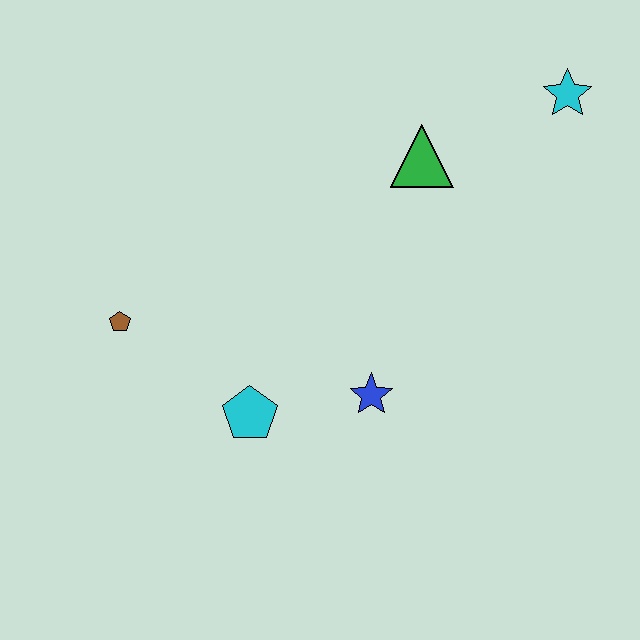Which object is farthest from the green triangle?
The brown pentagon is farthest from the green triangle.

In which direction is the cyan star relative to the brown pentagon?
The cyan star is to the right of the brown pentagon.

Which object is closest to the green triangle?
The cyan star is closest to the green triangle.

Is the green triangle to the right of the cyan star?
No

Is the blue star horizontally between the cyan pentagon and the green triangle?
Yes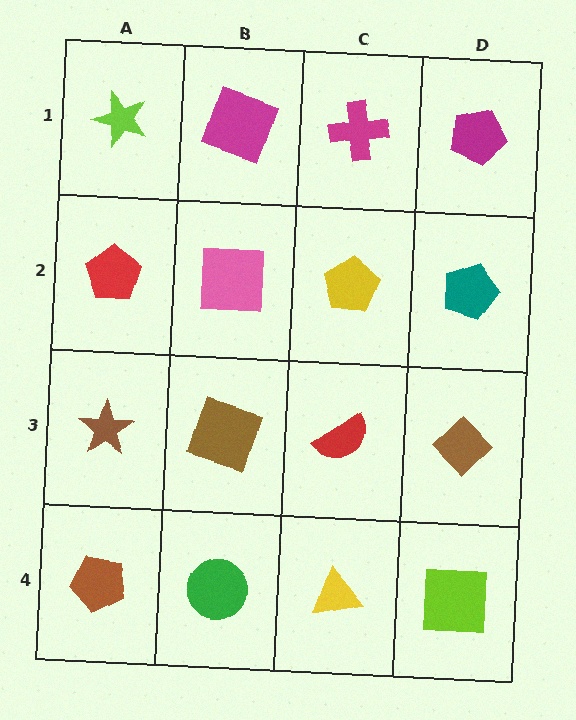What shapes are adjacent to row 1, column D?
A teal pentagon (row 2, column D), a magenta cross (row 1, column C).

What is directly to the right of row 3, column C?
A brown diamond.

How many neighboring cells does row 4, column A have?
2.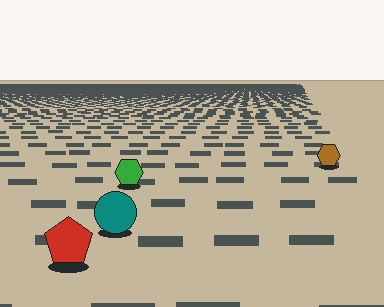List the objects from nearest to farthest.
From nearest to farthest: the red pentagon, the teal circle, the green hexagon, the brown hexagon.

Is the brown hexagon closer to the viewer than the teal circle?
No. The teal circle is closer — you can tell from the texture gradient: the ground texture is coarser near it.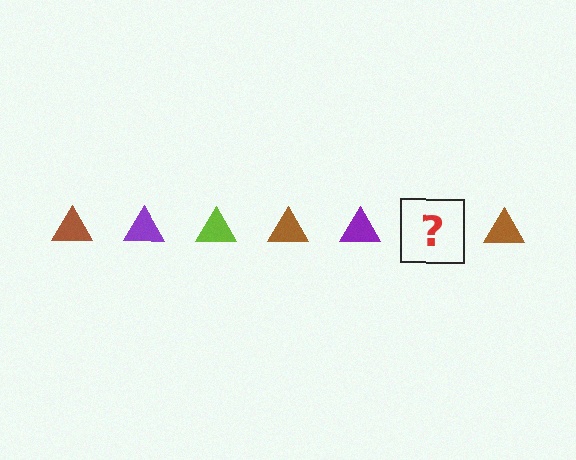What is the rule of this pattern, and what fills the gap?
The rule is that the pattern cycles through brown, purple, lime triangles. The gap should be filled with a lime triangle.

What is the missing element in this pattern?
The missing element is a lime triangle.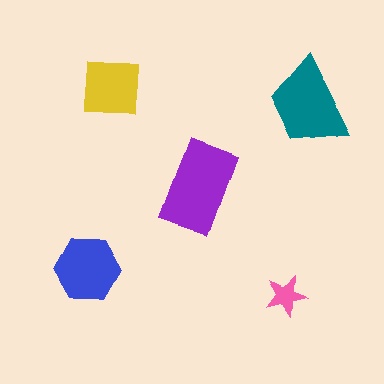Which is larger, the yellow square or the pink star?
The yellow square.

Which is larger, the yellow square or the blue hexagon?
The blue hexagon.